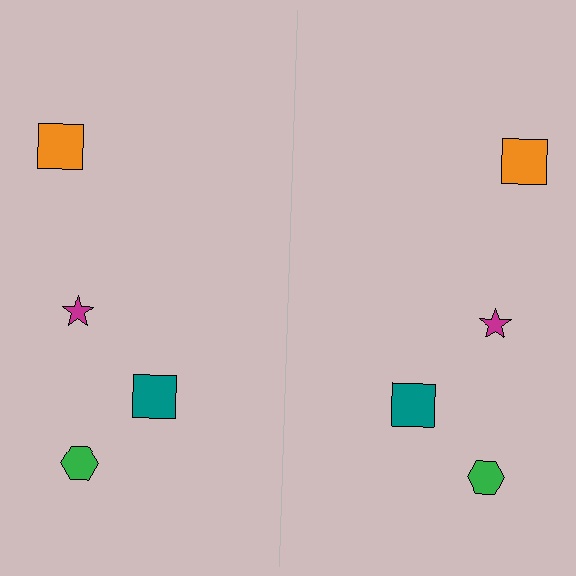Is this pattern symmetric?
Yes, this pattern has bilateral (reflection) symmetry.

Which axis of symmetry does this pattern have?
The pattern has a vertical axis of symmetry running through the center of the image.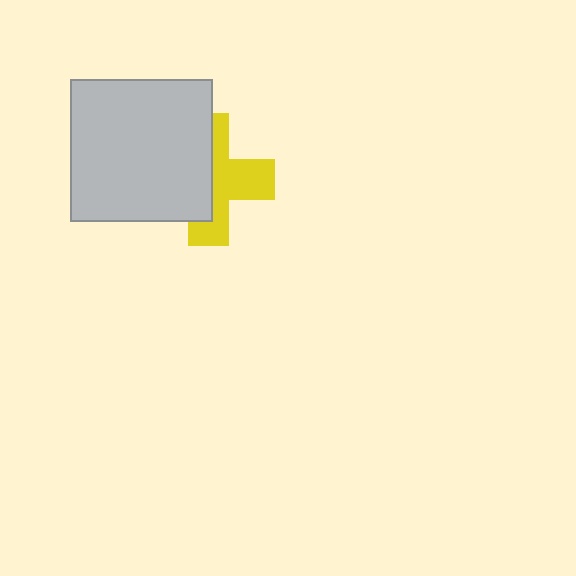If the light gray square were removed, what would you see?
You would see the complete yellow cross.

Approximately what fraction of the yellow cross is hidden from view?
Roughly 50% of the yellow cross is hidden behind the light gray square.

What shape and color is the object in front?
The object in front is a light gray square.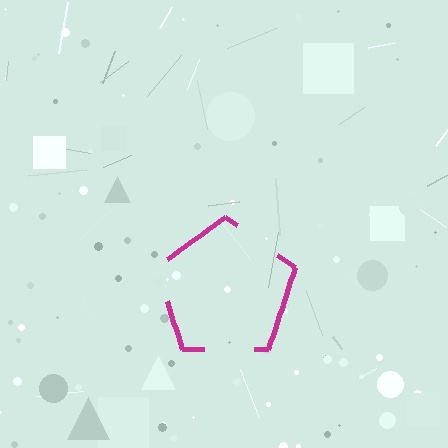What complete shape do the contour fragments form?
The contour fragments form a pentagon.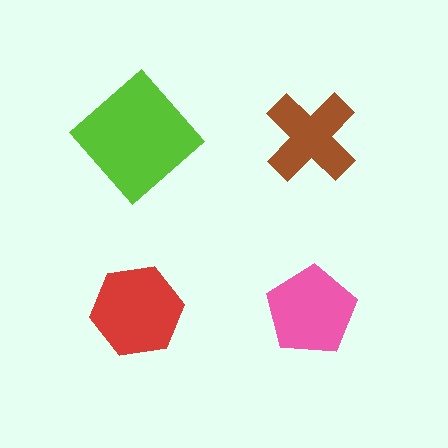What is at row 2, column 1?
A red hexagon.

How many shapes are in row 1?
2 shapes.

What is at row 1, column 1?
A lime diamond.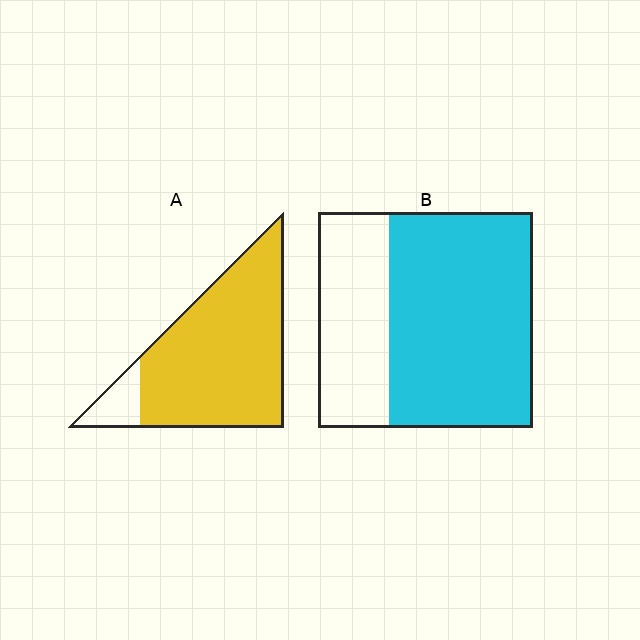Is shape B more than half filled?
Yes.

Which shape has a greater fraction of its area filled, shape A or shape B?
Shape A.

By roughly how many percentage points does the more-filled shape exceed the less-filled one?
By roughly 20 percentage points (A over B).